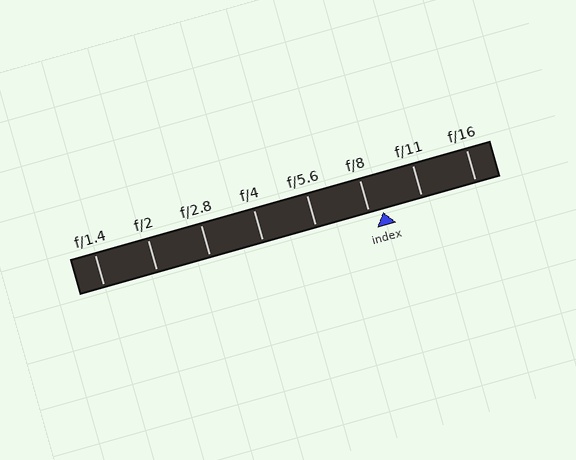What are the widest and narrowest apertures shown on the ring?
The widest aperture shown is f/1.4 and the narrowest is f/16.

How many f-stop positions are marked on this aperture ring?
There are 8 f-stop positions marked.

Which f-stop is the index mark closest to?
The index mark is closest to f/8.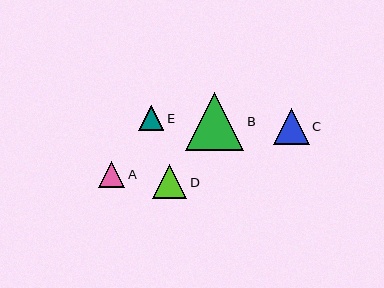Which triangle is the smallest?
Triangle E is the smallest with a size of approximately 25 pixels.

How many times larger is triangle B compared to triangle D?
Triangle B is approximately 1.7 times the size of triangle D.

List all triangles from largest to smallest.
From largest to smallest: B, C, D, A, E.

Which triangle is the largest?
Triangle B is the largest with a size of approximately 58 pixels.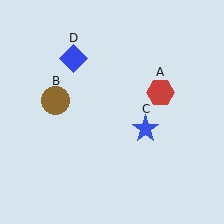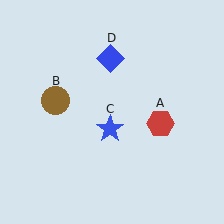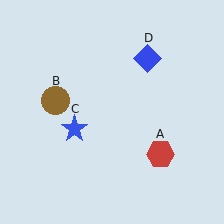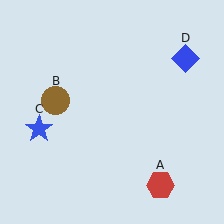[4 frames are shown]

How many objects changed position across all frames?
3 objects changed position: red hexagon (object A), blue star (object C), blue diamond (object D).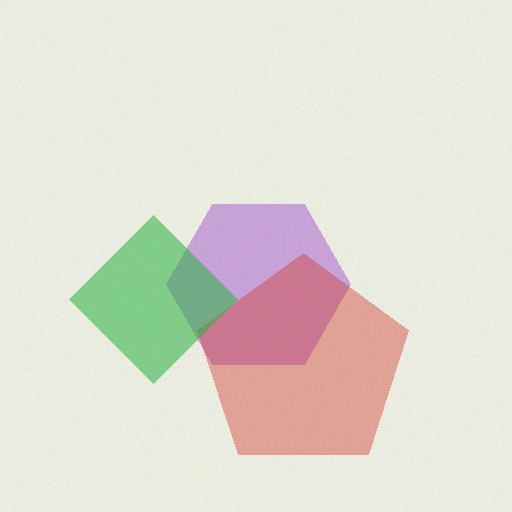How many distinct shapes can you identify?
There are 3 distinct shapes: a purple hexagon, a red pentagon, a green diamond.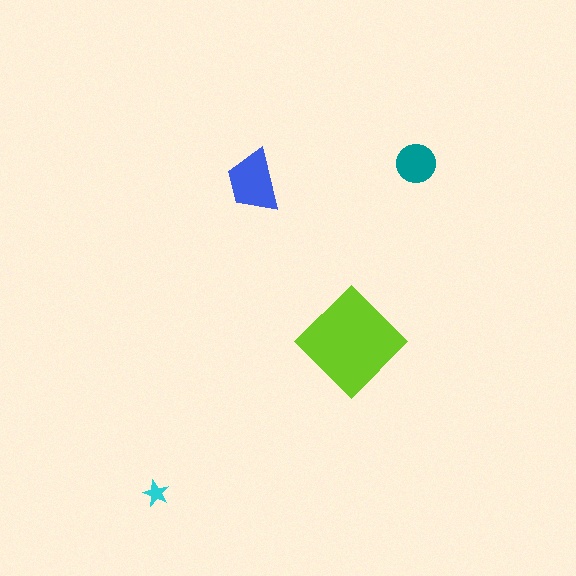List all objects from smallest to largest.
The cyan star, the teal circle, the blue trapezoid, the lime diamond.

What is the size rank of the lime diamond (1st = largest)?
1st.